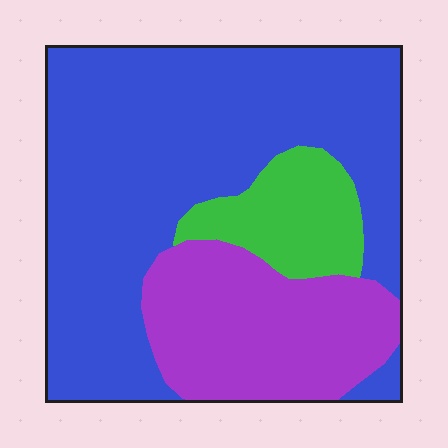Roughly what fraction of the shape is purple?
Purple covers roughly 25% of the shape.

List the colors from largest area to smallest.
From largest to smallest: blue, purple, green.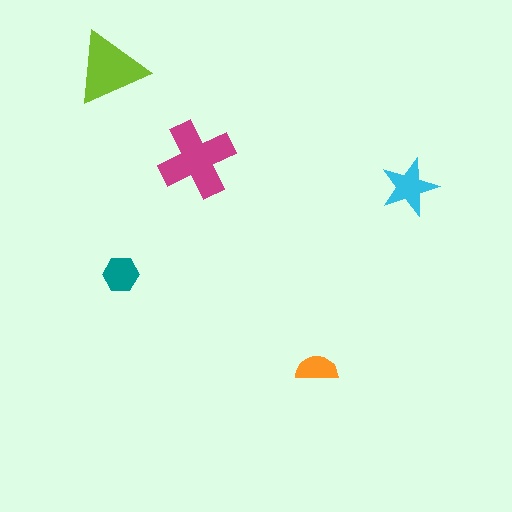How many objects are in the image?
There are 5 objects in the image.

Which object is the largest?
The magenta cross.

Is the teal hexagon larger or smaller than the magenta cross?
Smaller.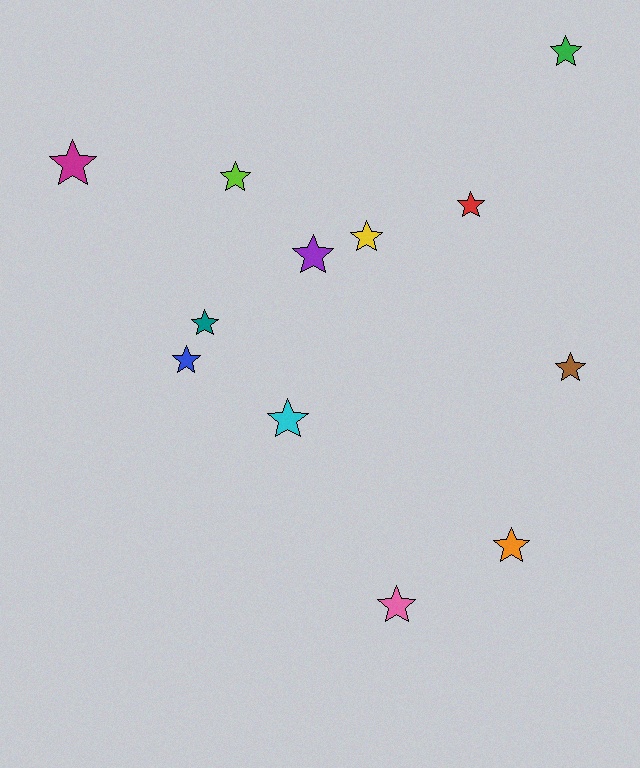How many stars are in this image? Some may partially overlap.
There are 12 stars.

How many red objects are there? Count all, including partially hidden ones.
There is 1 red object.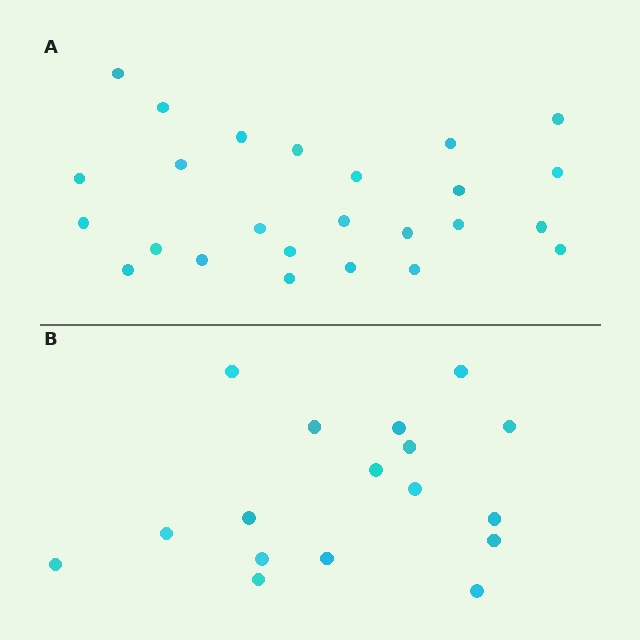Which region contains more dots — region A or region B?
Region A (the top region) has more dots.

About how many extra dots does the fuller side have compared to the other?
Region A has roughly 8 or so more dots than region B.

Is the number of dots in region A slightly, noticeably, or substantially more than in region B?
Region A has substantially more. The ratio is roughly 1.5 to 1.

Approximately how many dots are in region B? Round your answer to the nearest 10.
About 20 dots. (The exact count is 17, which rounds to 20.)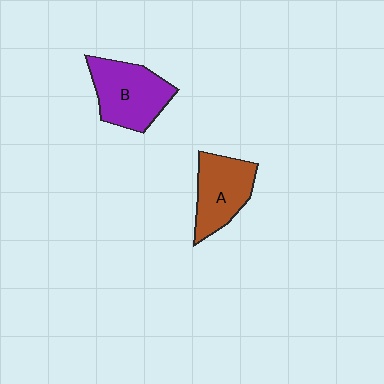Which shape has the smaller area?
Shape A (brown).